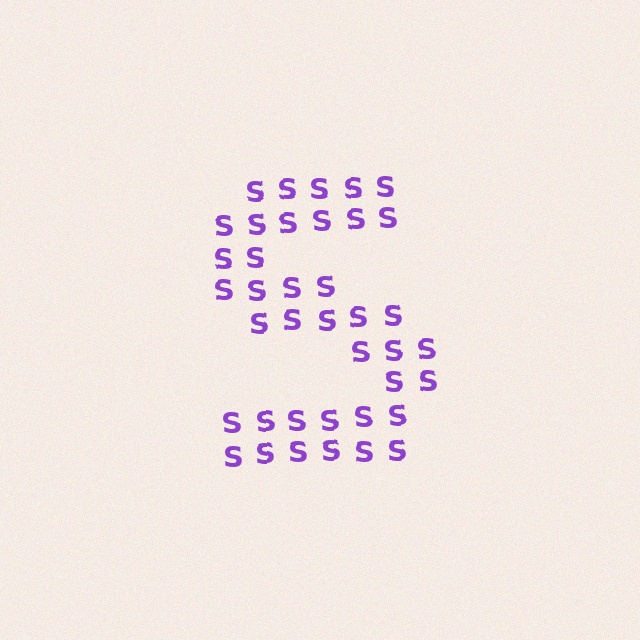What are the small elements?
The small elements are letter S's.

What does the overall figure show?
The overall figure shows the letter S.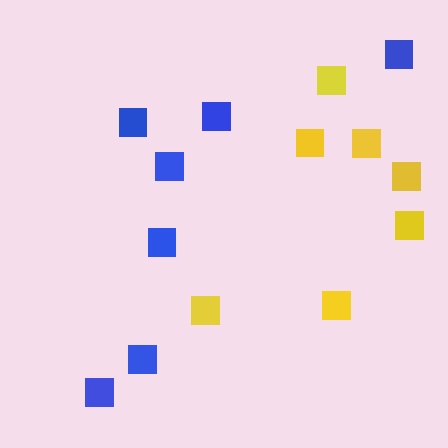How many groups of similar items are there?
There are 2 groups: one group of blue squares (7) and one group of yellow squares (7).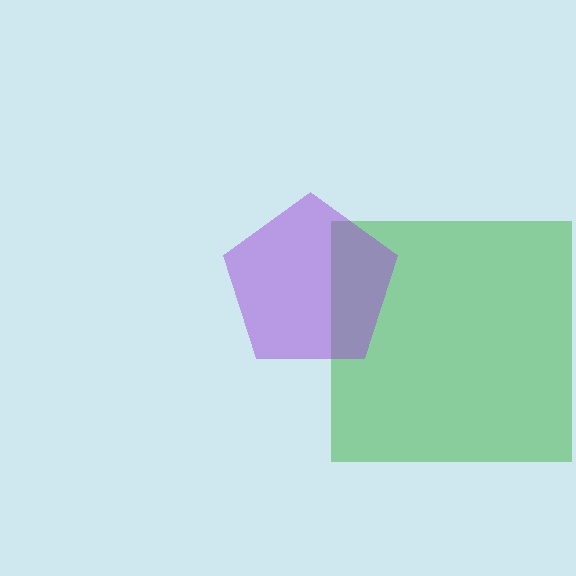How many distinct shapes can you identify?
There are 2 distinct shapes: a green square, a purple pentagon.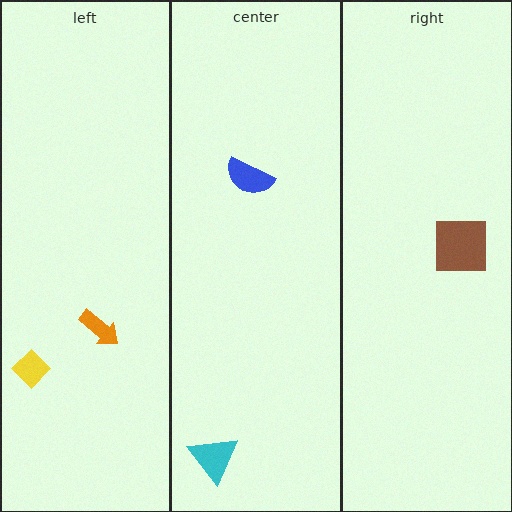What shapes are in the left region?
The orange arrow, the yellow diamond.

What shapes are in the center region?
The blue semicircle, the cyan triangle.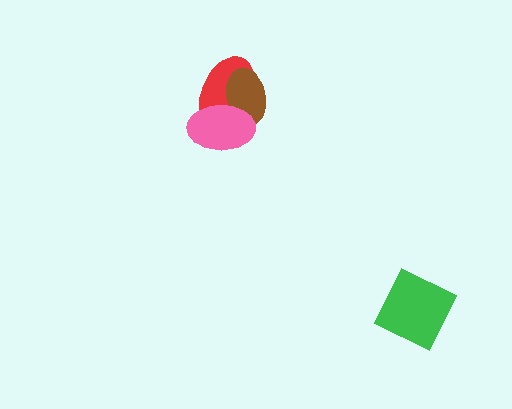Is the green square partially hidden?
No, no other shape covers it.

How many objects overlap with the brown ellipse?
2 objects overlap with the brown ellipse.